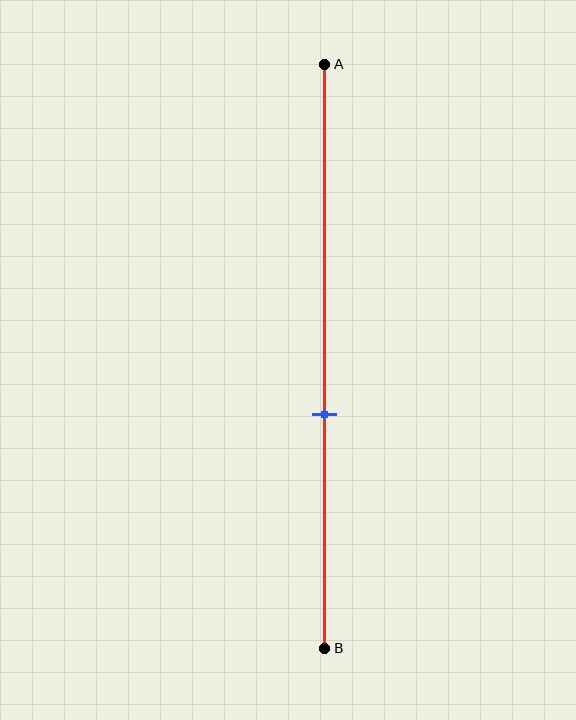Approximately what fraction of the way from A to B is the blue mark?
The blue mark is approximately 60% of the way from A to B.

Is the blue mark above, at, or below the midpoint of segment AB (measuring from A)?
The blue mark is below the midpoint of segment AB.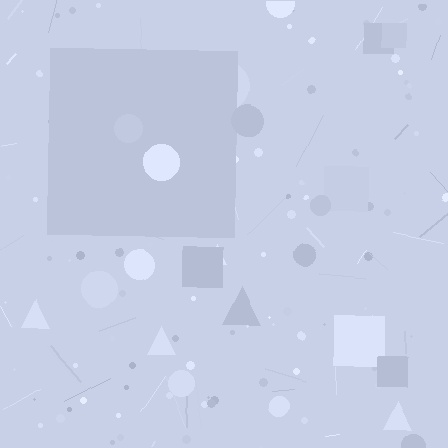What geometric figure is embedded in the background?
A square is embedded in the background.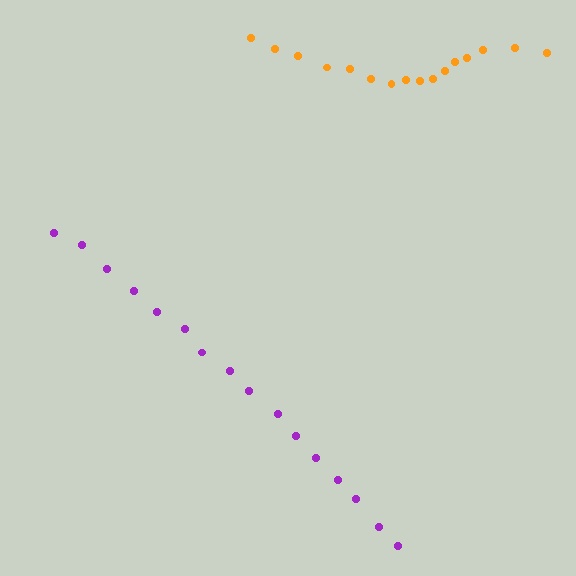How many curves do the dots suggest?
There are 2 distinct paths.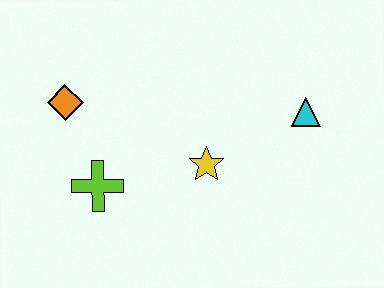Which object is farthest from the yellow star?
The orange diamond is farthest from the yellow star.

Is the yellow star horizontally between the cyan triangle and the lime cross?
Yes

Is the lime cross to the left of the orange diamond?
No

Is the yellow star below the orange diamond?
Yes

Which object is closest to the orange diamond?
The lime cross is closest to the orange diamond.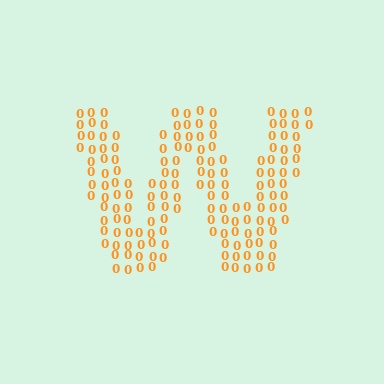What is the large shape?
The large shape is the letter W.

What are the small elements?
The small elements are digit 0's.